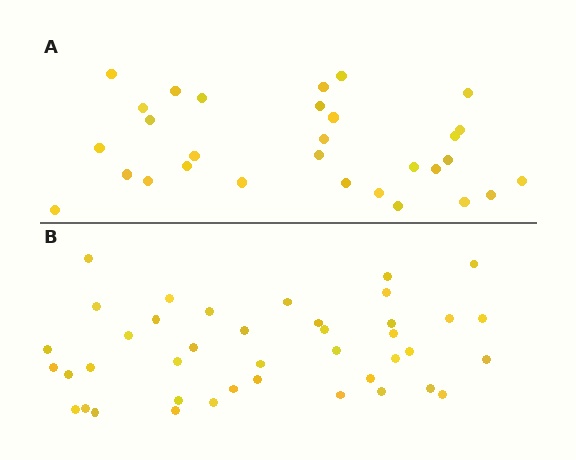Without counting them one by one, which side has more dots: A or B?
Region B (the bottom region) has more dots.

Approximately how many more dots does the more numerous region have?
Region B has roughly 12 or so more dots than region A.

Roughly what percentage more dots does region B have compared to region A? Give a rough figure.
About 35% more.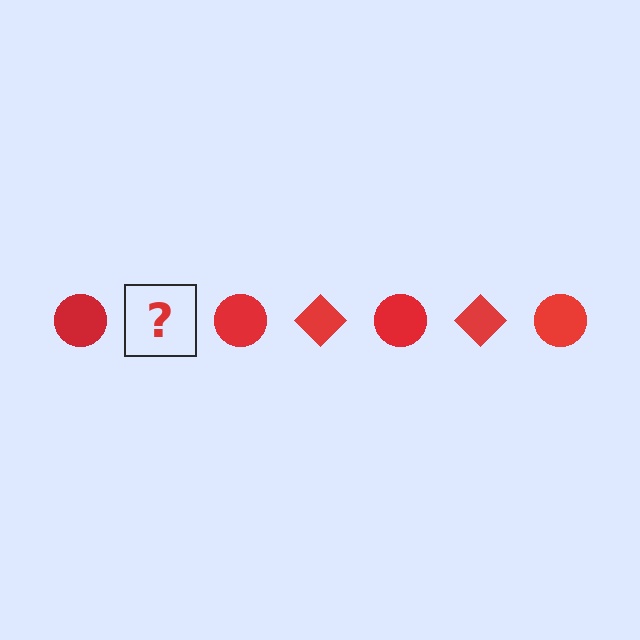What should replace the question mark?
The question mark should be replaced with a red diamond.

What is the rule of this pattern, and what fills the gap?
The rule is that the pattern cycles through circle, diamond shapes in red. The gap should be filled with a red diamond.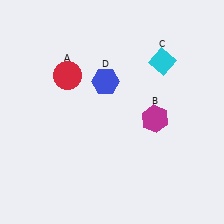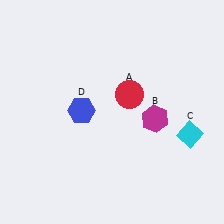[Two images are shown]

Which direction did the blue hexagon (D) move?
The blue hexagon (D) moved down.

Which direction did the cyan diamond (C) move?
The cyan diamond (C) moved down.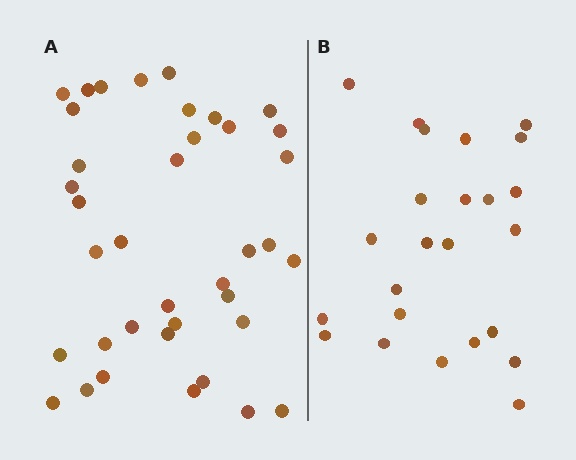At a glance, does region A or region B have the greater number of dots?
Region A (the left region) has more dots.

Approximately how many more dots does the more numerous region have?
Region A has approximately 15 more dots than region B.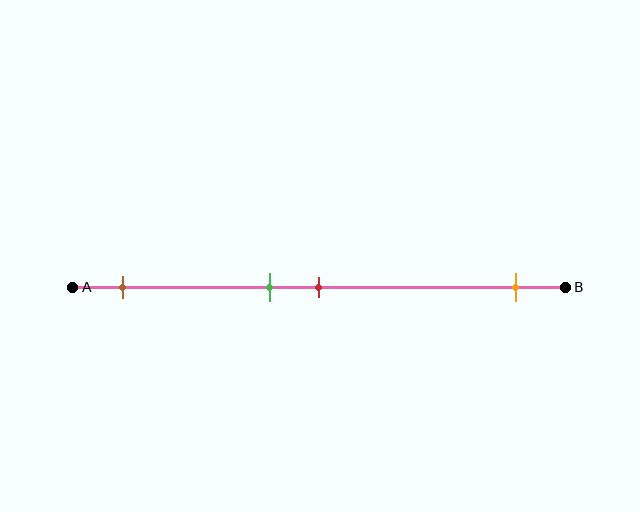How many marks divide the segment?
There are 4 marks dividing the segment.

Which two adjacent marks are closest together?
The green and red marks are the closest adjacent pair.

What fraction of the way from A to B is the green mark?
The green mark is approximately 40% (0.4) of the way from A to B.